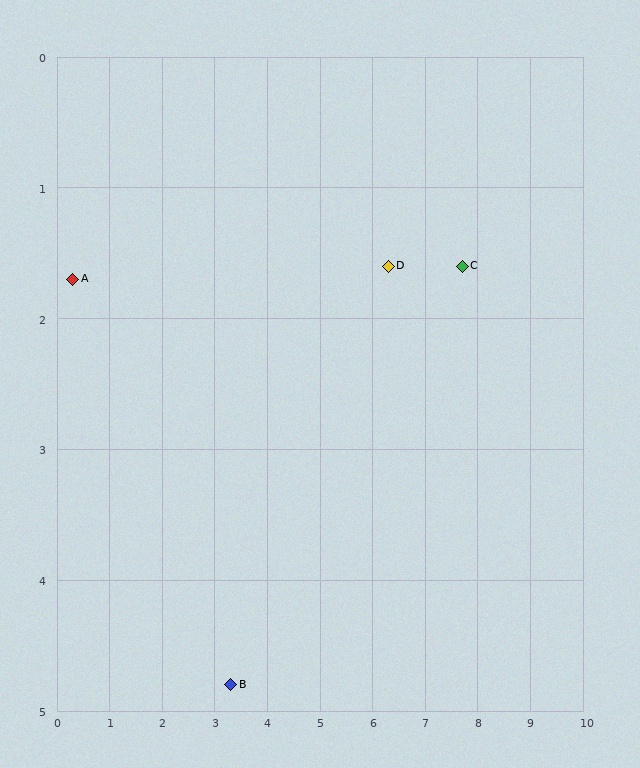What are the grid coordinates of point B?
Point B is at approximately (3.3, 4.8).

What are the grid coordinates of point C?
Point C is at approximately (7.7, 1.6).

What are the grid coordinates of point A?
Point A is at approximately (0.3, 1.7).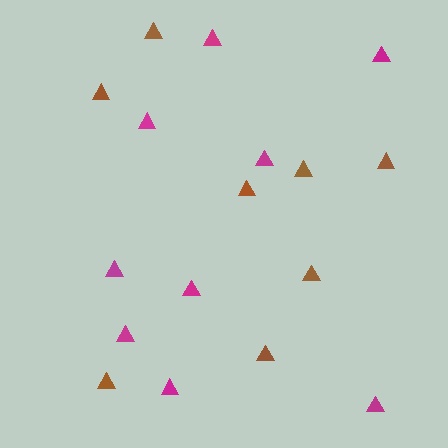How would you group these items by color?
There are 2 groups: one group of brown triangles (8) and one group of magenta triangles (9).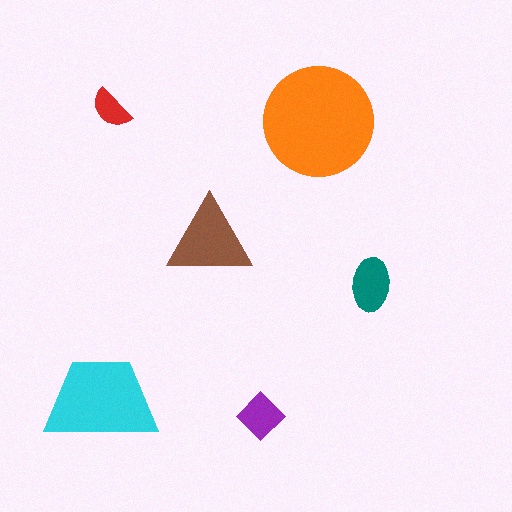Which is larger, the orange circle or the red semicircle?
The orange circle.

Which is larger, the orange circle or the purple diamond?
The orange circle.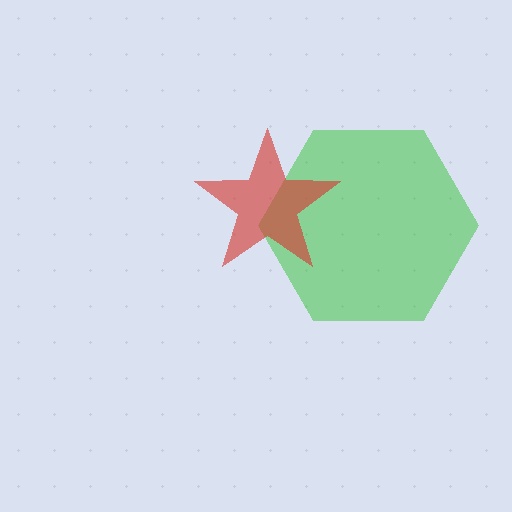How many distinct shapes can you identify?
There are 2 distinct shapes: a green hexagon, a red star.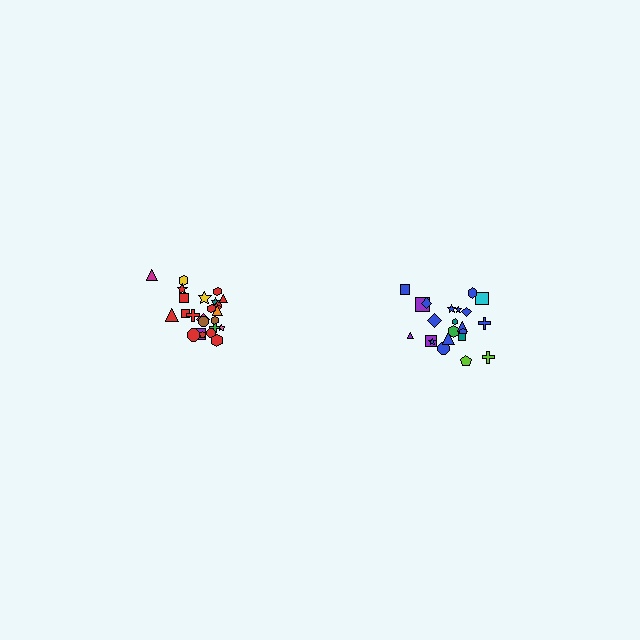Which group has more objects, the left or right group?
The left group.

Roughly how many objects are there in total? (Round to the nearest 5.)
Roughly 45 objects in total.